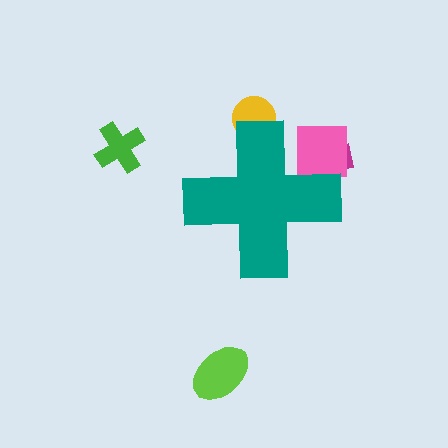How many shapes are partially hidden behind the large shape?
3 shapes are partially hidden.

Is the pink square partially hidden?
Yes, the pink square is partially hidden behind the teal cross.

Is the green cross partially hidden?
No, the green cross is fully visible.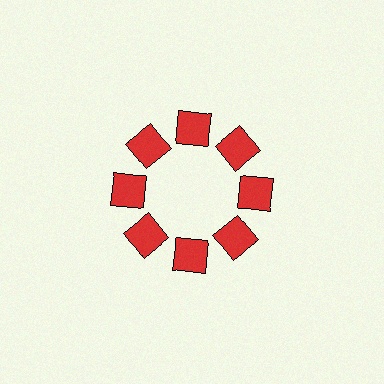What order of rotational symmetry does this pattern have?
This pattern has 8-fold rotational symmetry.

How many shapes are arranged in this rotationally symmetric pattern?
There are 8 shapes, arranged in 8 groups of 1.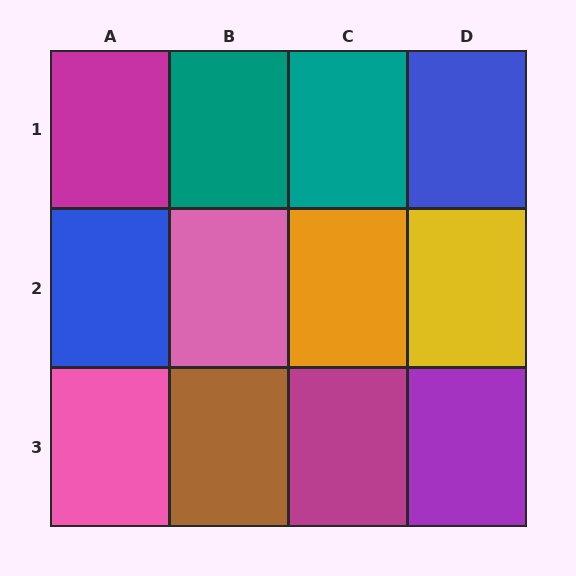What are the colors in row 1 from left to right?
Magenta, teal, teal, blue.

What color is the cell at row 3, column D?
Purple.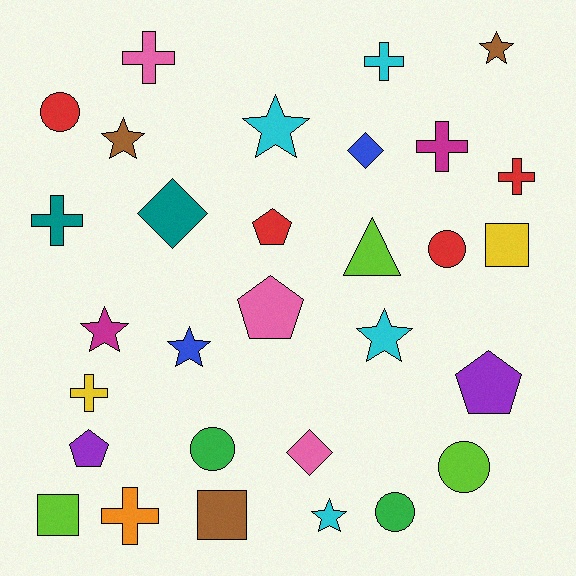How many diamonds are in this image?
There are 3 diamonds.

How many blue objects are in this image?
There are 2 blue objects.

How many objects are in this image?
There are 30 objects.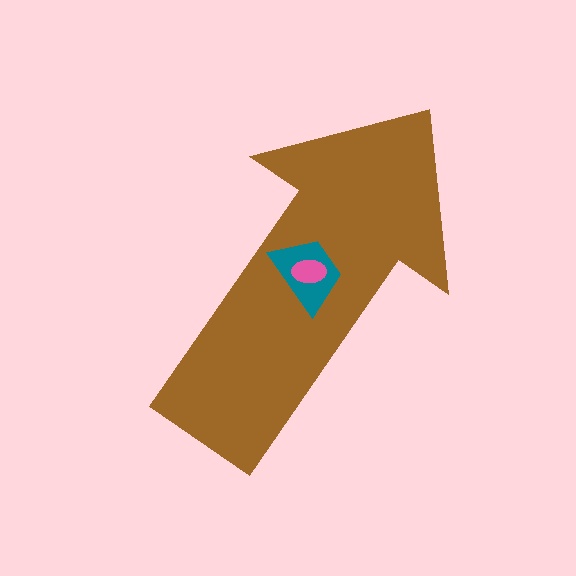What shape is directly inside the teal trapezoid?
The pink ellipse.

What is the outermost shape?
The brown arrow.